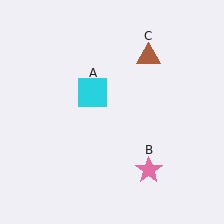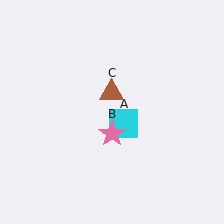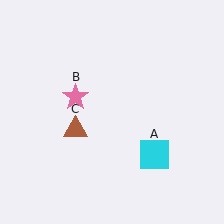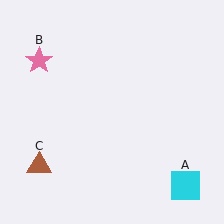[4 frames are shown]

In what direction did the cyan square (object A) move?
The cyan square (object A) moved down and to the right.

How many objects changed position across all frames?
3 objects changed position: cyan square (object A), pink star (object B), brown triangle (object C).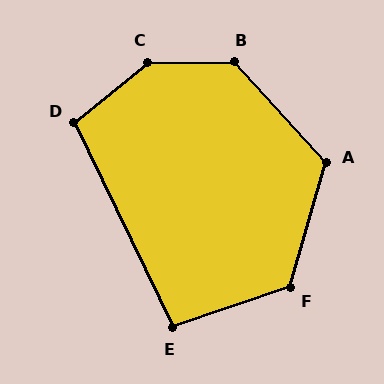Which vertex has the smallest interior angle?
E, at approximately 97 degrees.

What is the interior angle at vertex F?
Approximately 125 degrees (obtuse).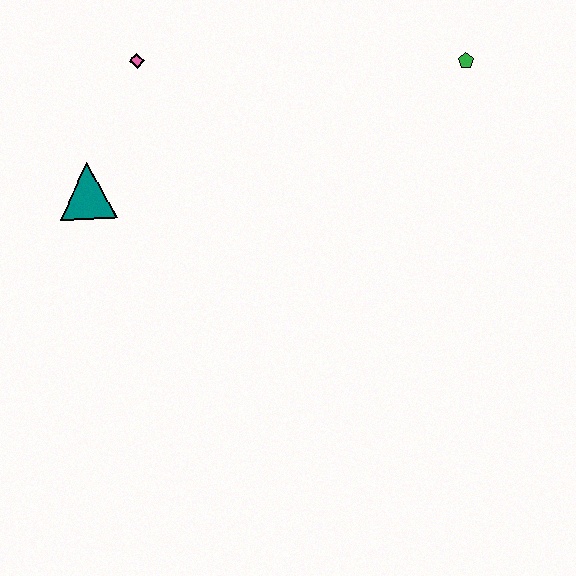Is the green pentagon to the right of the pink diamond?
Yes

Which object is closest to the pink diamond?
The teal triangle is closest to the pink diamond.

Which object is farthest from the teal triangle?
The green pentagon is farthest from the teal triangle.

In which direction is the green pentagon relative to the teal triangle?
The green pentagon is to the right of the teal triangle.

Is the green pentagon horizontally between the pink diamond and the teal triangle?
No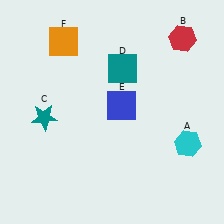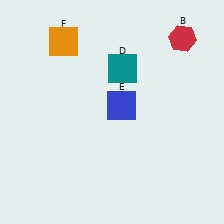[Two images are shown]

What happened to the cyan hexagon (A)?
The cyan hexagon (A) was removed in Image 2. It was in the bottom-right area of Image 1.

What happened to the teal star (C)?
The teal star (C) was removed in Image 2. It was in the bottom-left area of Image 1.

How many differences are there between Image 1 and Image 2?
There are 2 differences between the two images.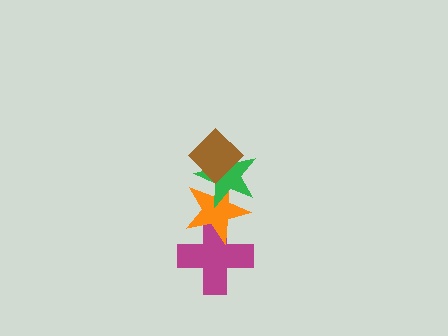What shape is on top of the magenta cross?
The orange star is on top of the magenta cross.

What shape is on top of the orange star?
The green star is on top of the orange star.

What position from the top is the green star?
The green star is 2nd from the top.